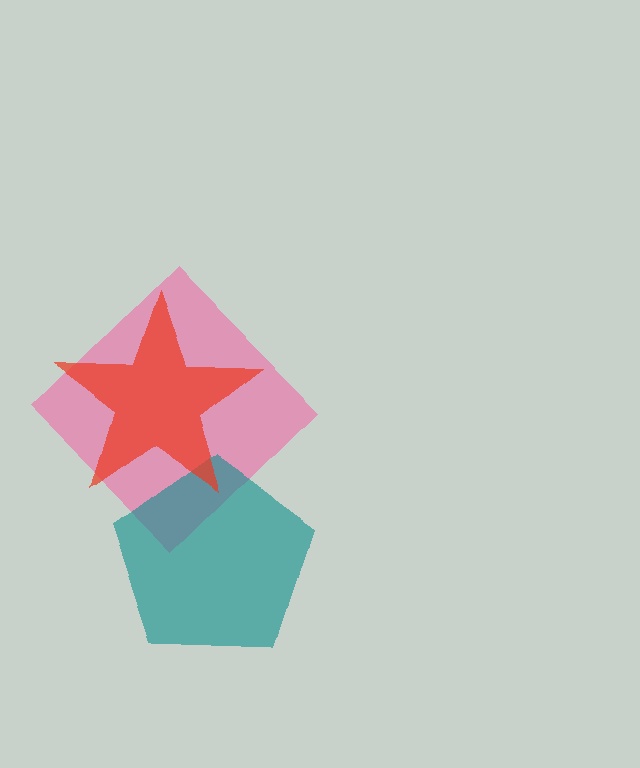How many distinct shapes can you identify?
There are 3 distinct shapes: a pink diamond, a teal pentagon, a red star.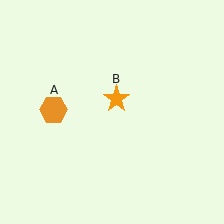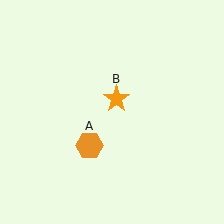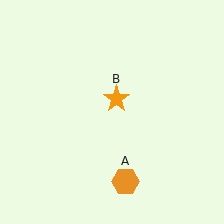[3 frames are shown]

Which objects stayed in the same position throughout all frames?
Orange star (object B) remained stationary.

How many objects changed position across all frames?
1 object changed position: orange hexagon (object A).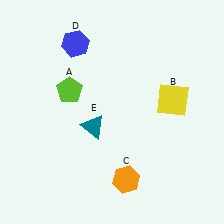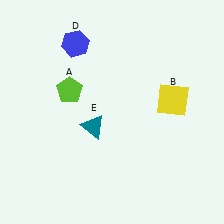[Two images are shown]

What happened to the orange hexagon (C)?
The orange hexagon (C) was removed in Image 2. It was in the bottom-right area of Image 1.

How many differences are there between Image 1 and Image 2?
There is 1 difference between the two images.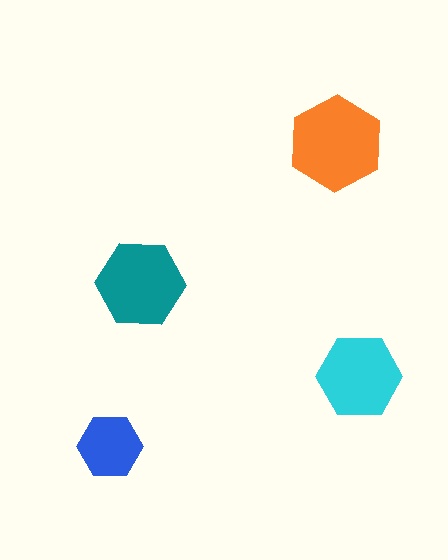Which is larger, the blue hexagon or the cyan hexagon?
The cyan one.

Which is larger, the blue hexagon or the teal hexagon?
The teal one.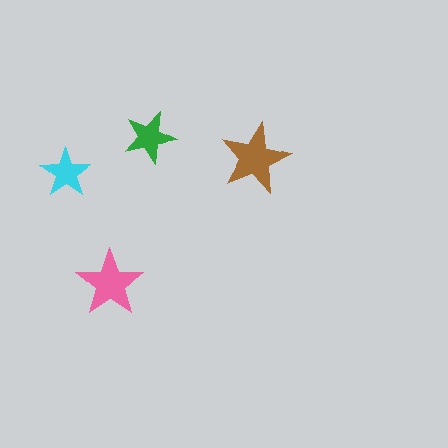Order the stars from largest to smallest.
the brown one, the pink one, the green one, the cyan one.